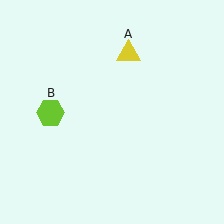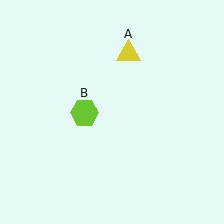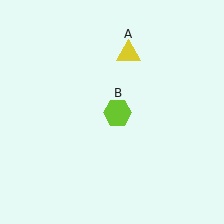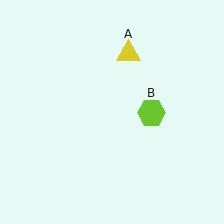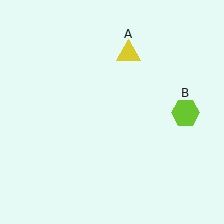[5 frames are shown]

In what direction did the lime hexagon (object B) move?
The lime hexagon (object B) moved right.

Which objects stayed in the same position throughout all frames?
Yellow triangle (object A) remained stationary.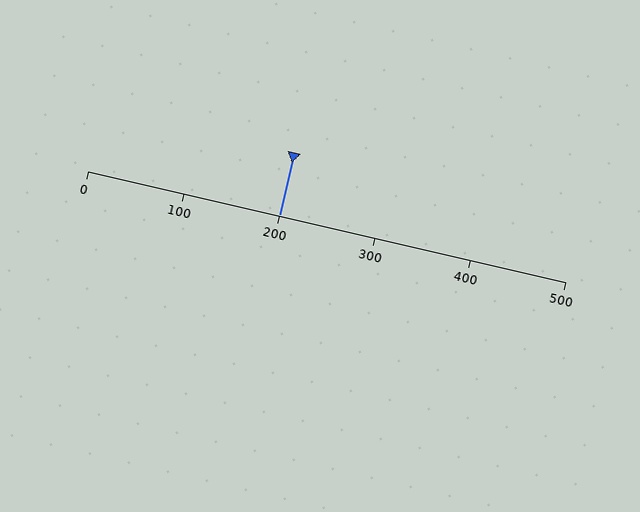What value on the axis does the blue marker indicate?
The marker indicates approximately 200.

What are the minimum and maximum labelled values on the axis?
The axis runs from 0 to 500.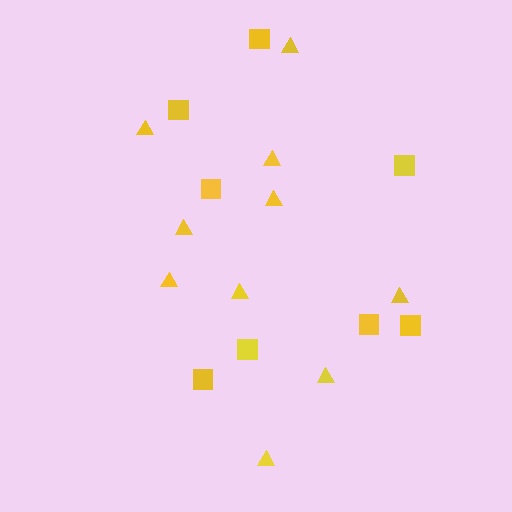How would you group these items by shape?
There are 2 groups: one group of triangles (10) and one group of squares (8).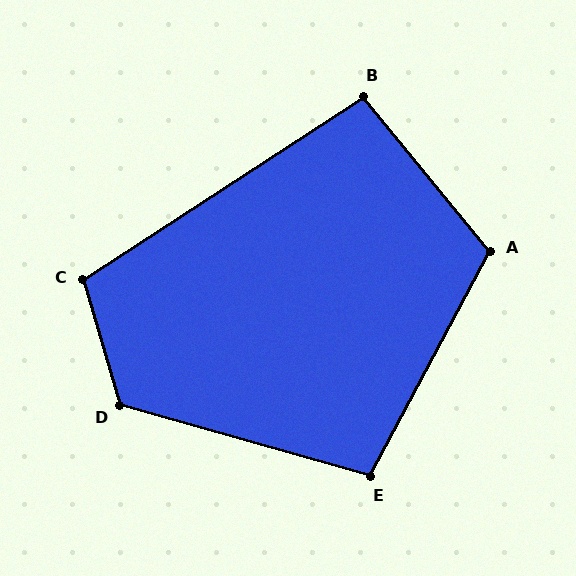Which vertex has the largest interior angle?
D, at approximately 122 degrees.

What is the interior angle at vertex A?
Approximately 113 degrees (obtuse).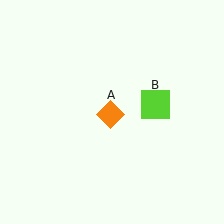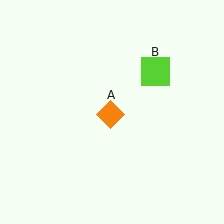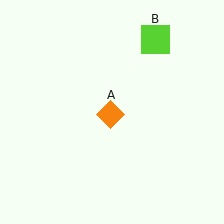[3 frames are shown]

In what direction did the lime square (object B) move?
The lime square (object B) moved up.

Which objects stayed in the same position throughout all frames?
Orange diamond (object A) remained stationary.